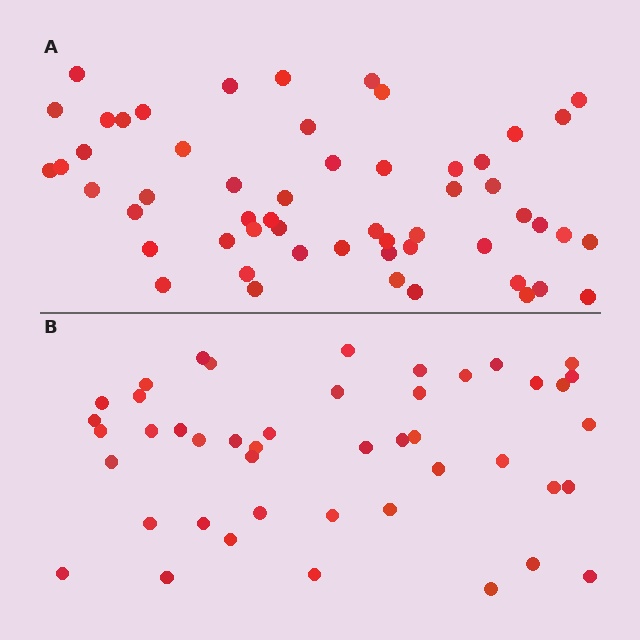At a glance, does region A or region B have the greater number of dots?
Region A (the top region) has more dots.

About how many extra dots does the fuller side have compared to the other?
Region A has roughly 10 or so more dots than region B.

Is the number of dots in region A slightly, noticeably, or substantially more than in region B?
Region A has only slightly more — the two regions are fairly close. The ratio is roughly 1.2 to 1.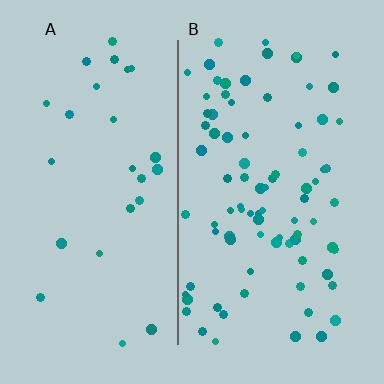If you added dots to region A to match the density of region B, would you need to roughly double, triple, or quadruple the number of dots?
Approximately triple.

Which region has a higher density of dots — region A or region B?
B (the right).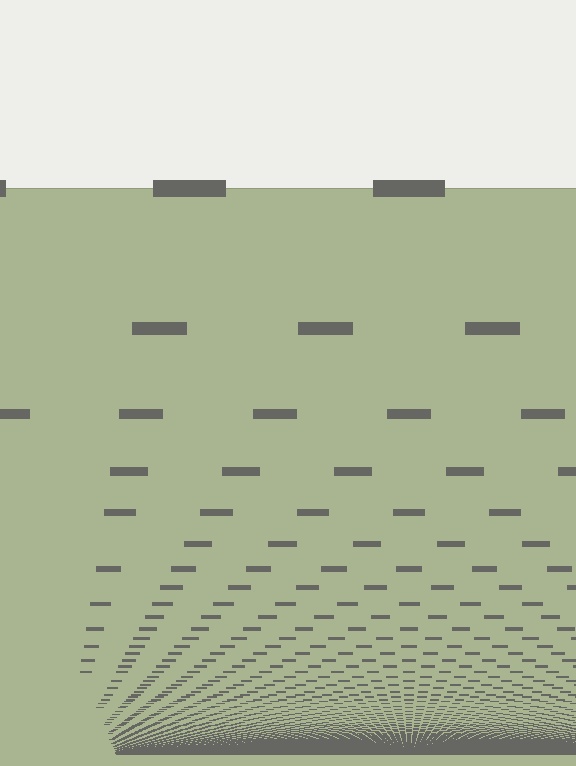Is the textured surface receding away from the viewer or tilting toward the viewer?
The surface appears to tilt toward the viewer. Texture elements get larger and sparser toward the top.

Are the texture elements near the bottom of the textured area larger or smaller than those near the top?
Smaller. The gradient is inverted — elements near the bottom are smaller and denser.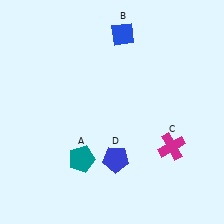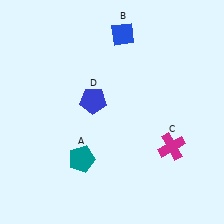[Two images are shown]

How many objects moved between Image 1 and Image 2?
1 object moved between the two images.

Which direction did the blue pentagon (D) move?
The blue pentagon (D) moved up.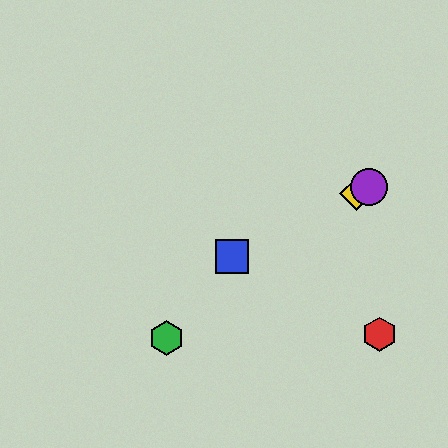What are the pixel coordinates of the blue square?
The blue square is at (232, 256).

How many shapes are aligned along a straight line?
3 shapes (the blue square, the yellow diamond, the purple circle) are aligned along a straight line.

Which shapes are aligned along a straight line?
The blue square, the yellow diamond, the purple circle are aligned along a straight line.